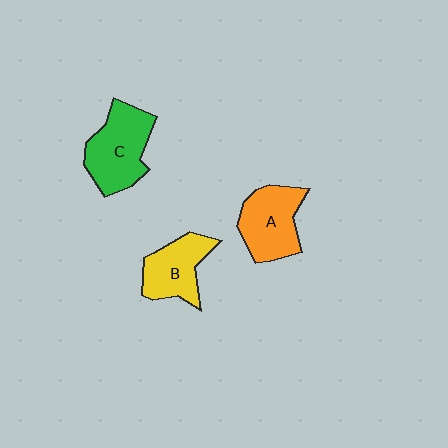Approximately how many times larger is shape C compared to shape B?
Approximately 1.3 times.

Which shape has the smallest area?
Shape B (yellow).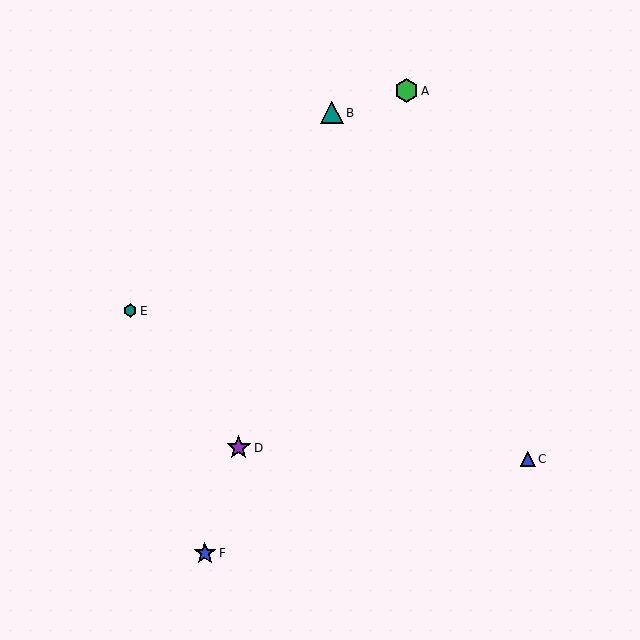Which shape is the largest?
The green hexagon (labeled A) is the largest.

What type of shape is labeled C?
Shape C is a blue triangle.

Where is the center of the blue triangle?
The center of the blue triangle is at (528, 459).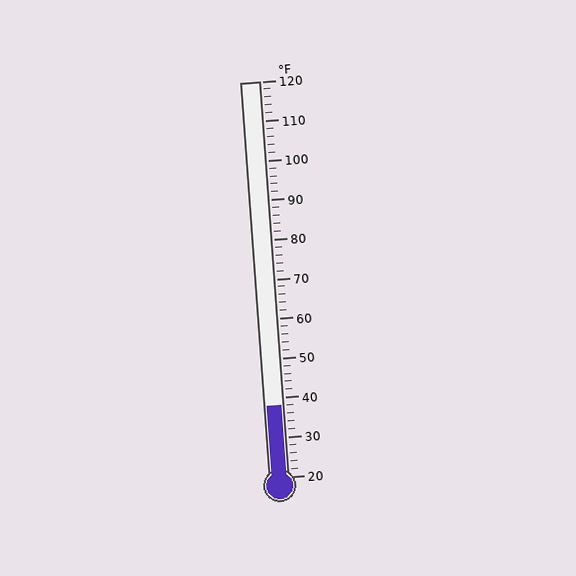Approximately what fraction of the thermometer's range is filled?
The thermometer is filled to approximately 20% of its range.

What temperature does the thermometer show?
The thermometer shows approximately 38°F.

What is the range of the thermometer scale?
The thermometer scale ranges from 20°F to 120°F.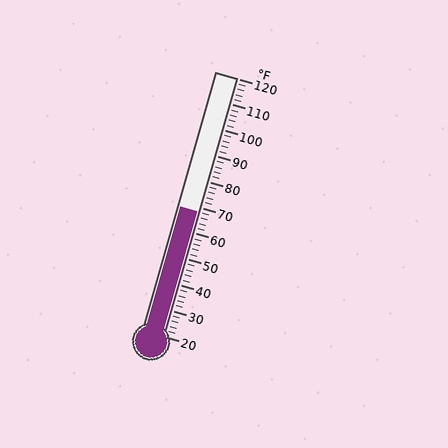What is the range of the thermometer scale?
The thermometer scale ranges from 20°F to 120°F.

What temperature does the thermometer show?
The thermometer shows approximately 68°F.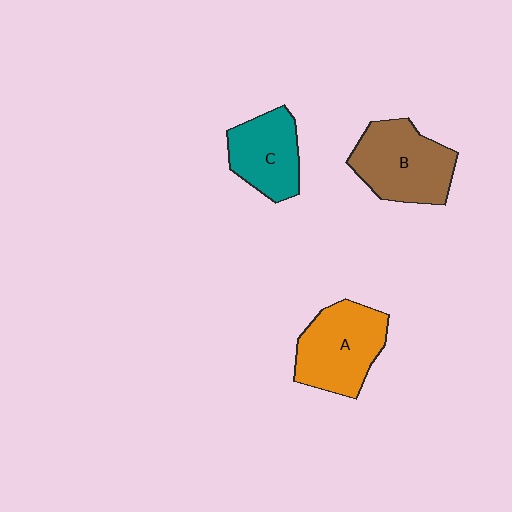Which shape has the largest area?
Shape B (brown).